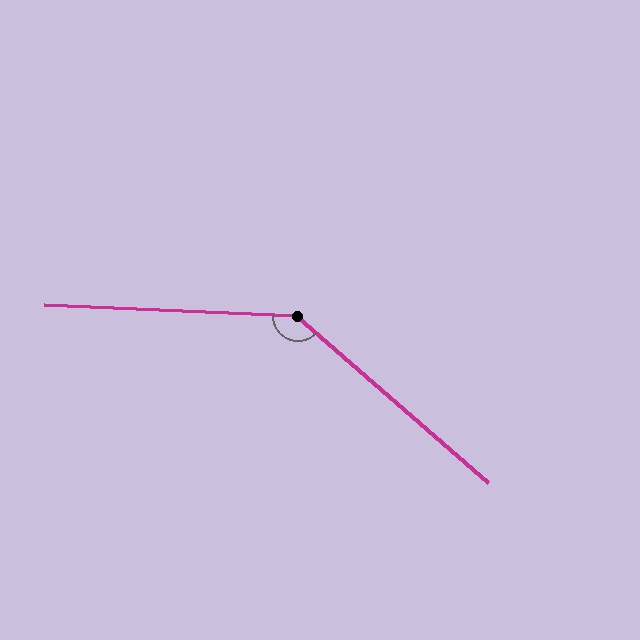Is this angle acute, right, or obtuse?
It is obtuse.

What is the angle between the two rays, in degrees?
Approximately 141 degrees.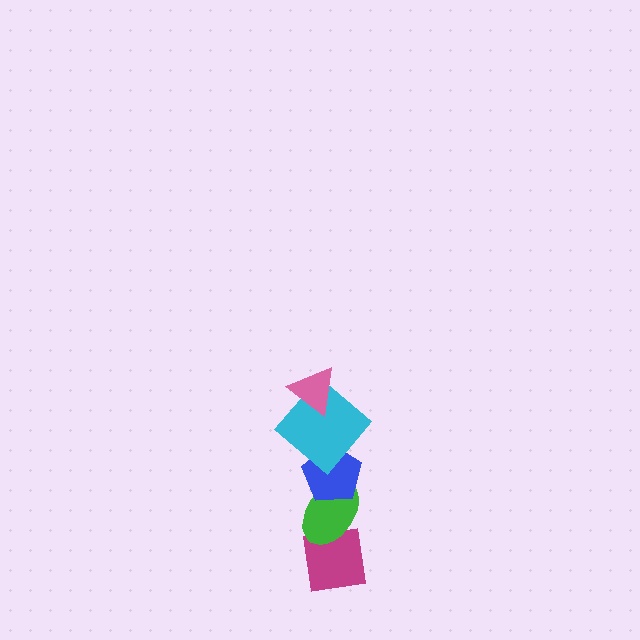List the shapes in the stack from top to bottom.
From top to bottom: the pink triangle, the cyan diamond, the blue pentagon, the green ellipse, the magenta square.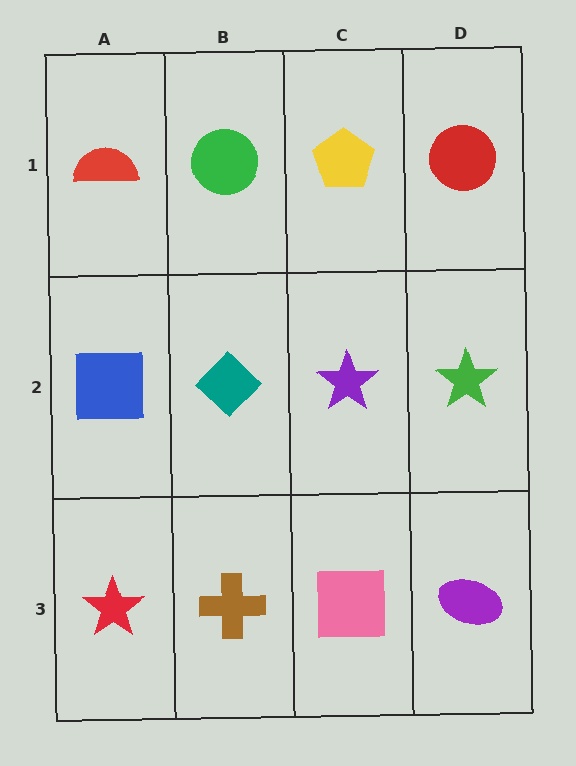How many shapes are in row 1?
4 shapes.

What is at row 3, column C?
A pink square.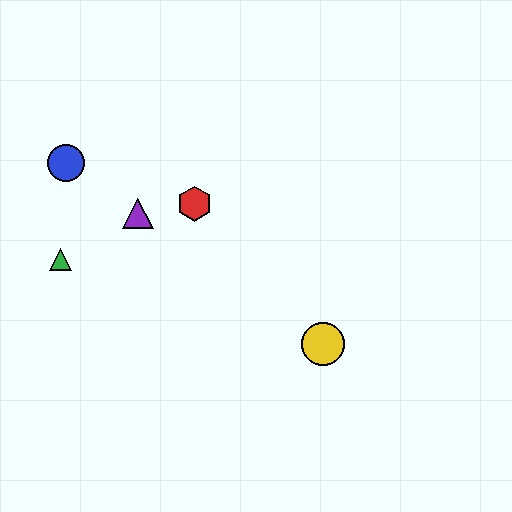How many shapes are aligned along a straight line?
3 shapes (the blue circle, the yellow circle, the purple triangle) are aligned along a straight line.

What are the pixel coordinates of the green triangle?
The green triangle is at (60, 260).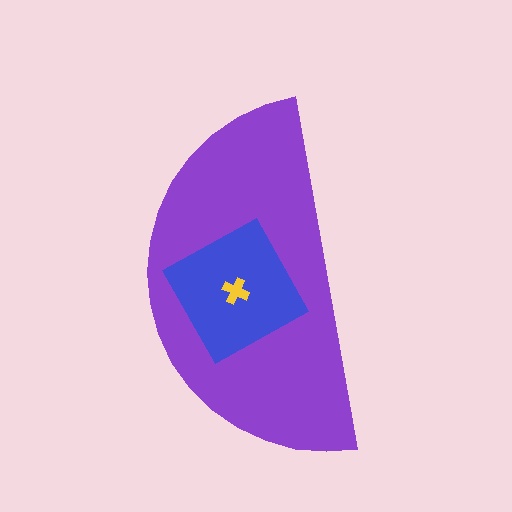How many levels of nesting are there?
3.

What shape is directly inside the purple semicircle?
The blue square.